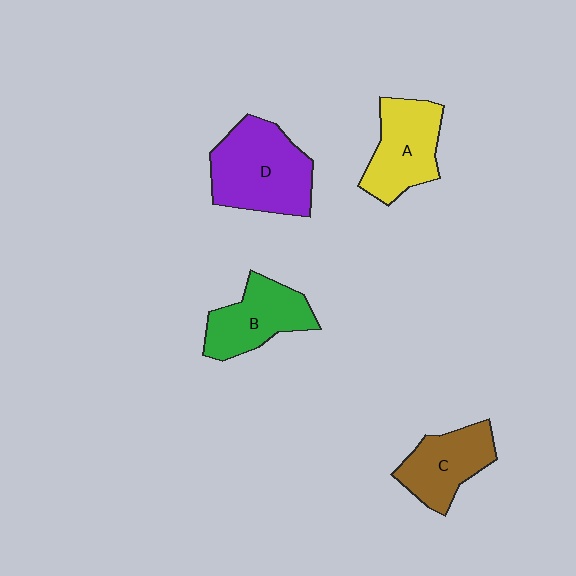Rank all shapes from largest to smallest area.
From largest to smallest: D (purple), A (yellow), B (green), C (brown).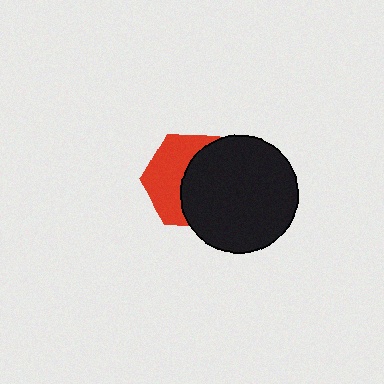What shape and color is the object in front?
The object in front is a black circle.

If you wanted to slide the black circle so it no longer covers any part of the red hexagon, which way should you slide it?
Slide it right — that is the most direct way to separate the two shapes.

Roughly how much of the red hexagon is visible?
About half of it is visible (roughly 46%).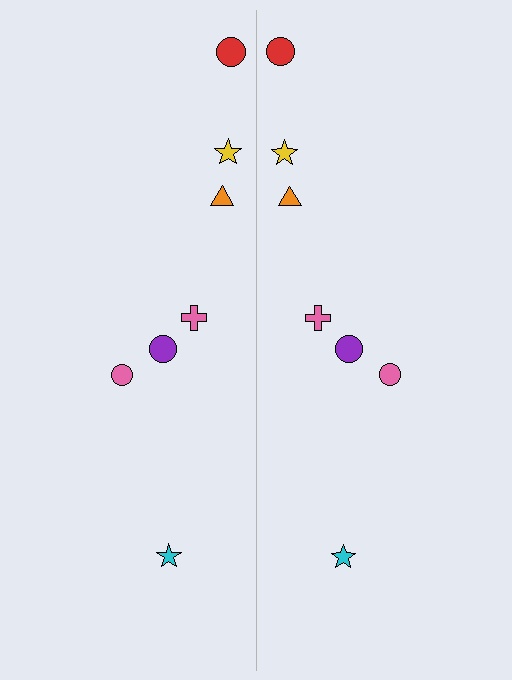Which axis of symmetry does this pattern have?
The pattern has a vertical axis of symmetry running through the center of the image.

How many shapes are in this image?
There are 14 shapes in this image.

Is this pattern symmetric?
Yes, this pattern has bilateral (reflection) symmetry.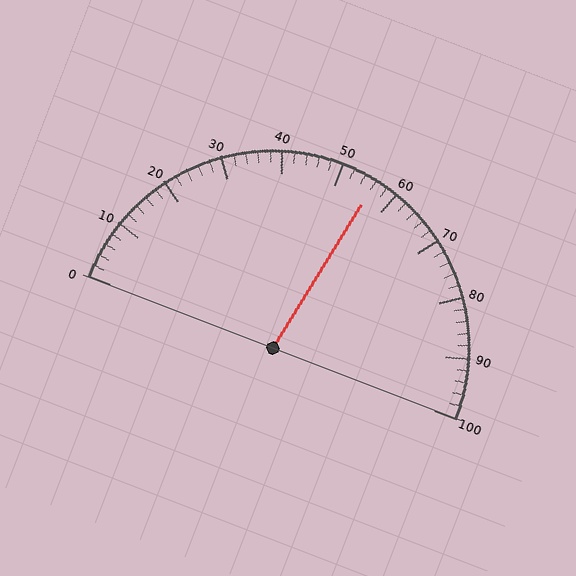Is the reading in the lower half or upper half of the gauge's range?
The reading is in the upper half of the range (0 to 100).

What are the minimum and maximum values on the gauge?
The gauge ranges from 0 to 100.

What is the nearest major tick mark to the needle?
The nearest major tick mark is 60.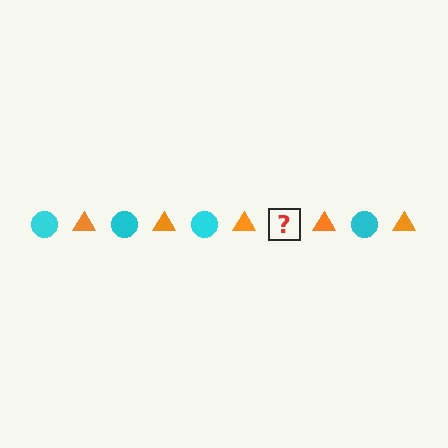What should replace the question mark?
The question mark should be replaced with a cyan circle.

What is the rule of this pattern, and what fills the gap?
The rule is that the pattern alternates between cyan circle and orange triangle. The gap should be filled with a cyan circle.